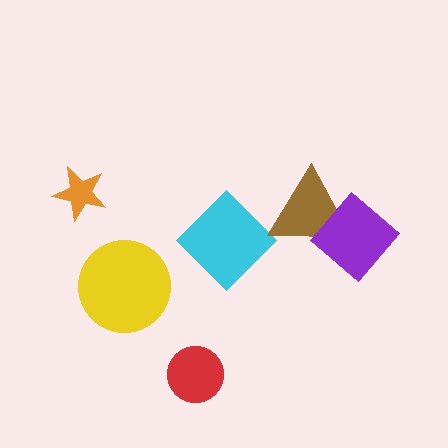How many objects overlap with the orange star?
0 objects overlap with the orange star.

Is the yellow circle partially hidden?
No, no other shape covers it.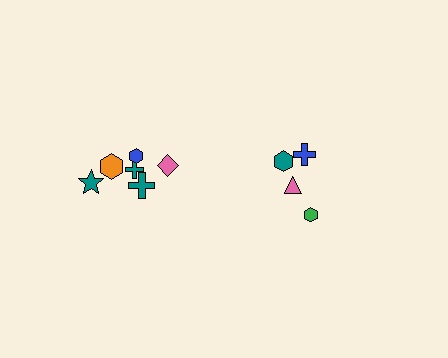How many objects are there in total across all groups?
There are 10 objects.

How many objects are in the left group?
There are 6 objects.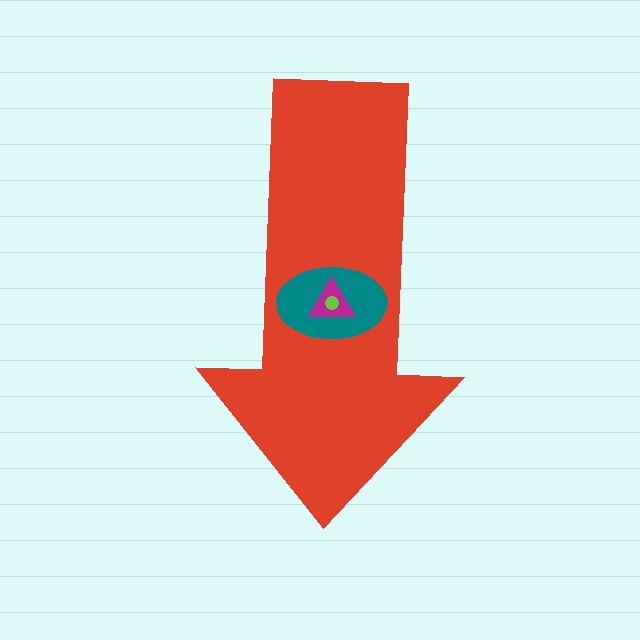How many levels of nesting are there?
4.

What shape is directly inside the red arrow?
The teal ellipse.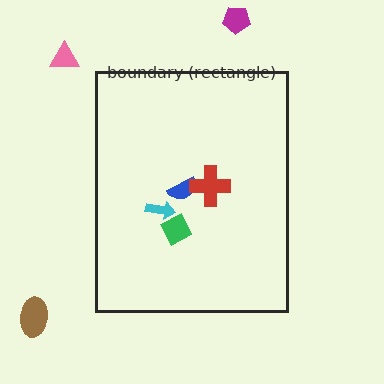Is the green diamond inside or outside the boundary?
Inside.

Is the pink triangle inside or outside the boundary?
Outside.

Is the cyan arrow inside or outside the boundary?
Inside.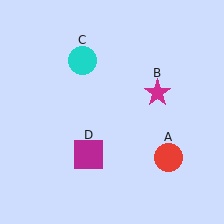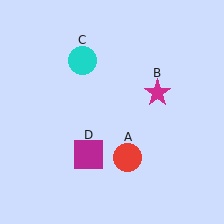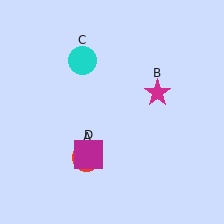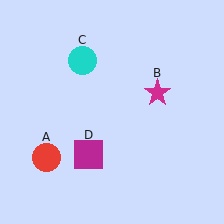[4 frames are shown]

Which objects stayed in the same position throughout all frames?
Magenta star (object B) and cyan circle (object C) and magenta square (object D) remained stationary.